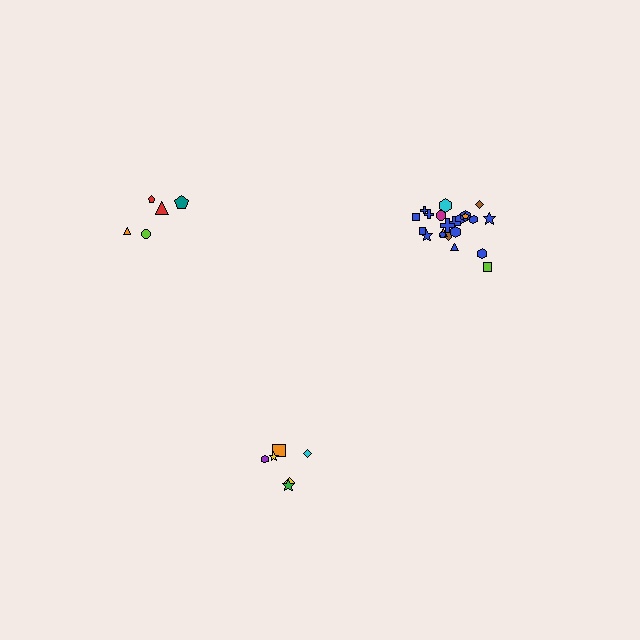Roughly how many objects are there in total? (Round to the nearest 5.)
Roughly 35 objects in total.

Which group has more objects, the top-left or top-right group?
The top-right group.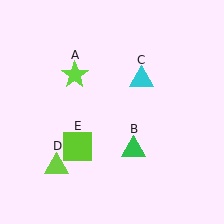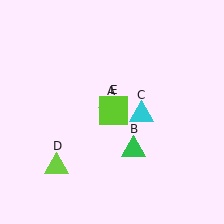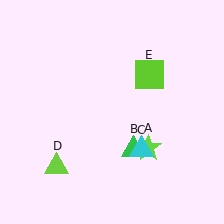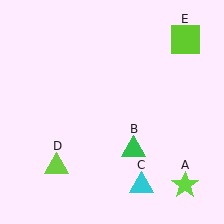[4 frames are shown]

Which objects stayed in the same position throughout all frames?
Green triangle (object B) and lime triangle (object D) remained stationary.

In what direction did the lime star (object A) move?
The lime star (object A) moved down and to the right.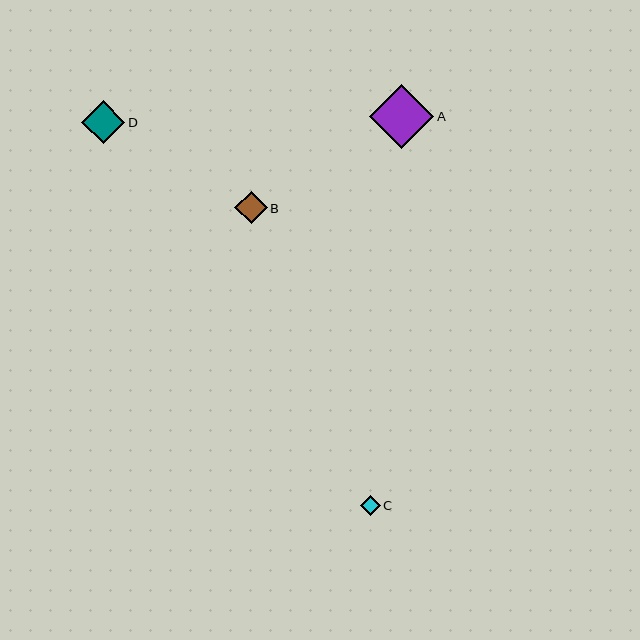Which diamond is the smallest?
Diamond C is the smallest with a size of approximately 20 pixels.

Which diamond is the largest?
Diamond A is the largest with a size of approximately 64 pixels.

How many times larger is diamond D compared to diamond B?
Diamond D is approximately 1.3 times the size of diamond B.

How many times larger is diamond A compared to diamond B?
Diamond A is approximately 2.0 times the size of diamond B.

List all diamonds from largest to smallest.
From largest to smallest: A, D, B, C.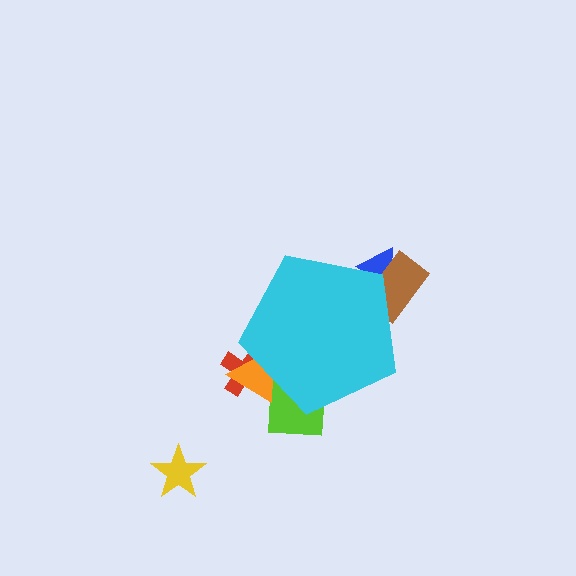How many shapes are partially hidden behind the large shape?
5 shapes are partially hidden.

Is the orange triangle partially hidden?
Yes, the orange triangle is partially hidden behind the cyan pentagon.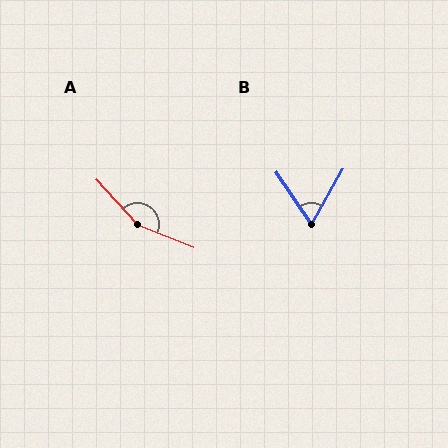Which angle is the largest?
A, at approximately 153 degrees.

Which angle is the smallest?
B, at approximately 63 degrees.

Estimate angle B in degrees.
Approximately 63 degrees.